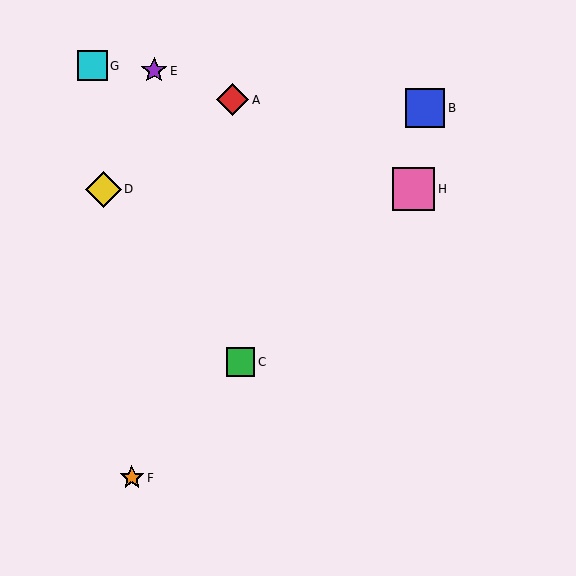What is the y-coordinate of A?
Object A is at y≈100.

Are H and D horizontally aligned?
Yes, both are at y≈189.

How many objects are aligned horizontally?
2 objects (D, H) are aligned horizontally.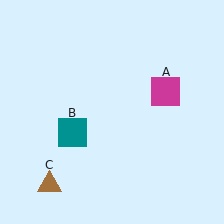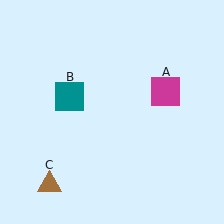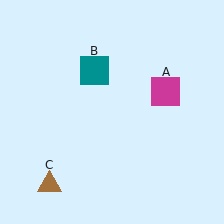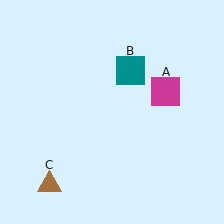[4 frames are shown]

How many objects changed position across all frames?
1 object changed position: teal square (object B).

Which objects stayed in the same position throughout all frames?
Magenta square (object A) and brown triangle (object C) remained stationary.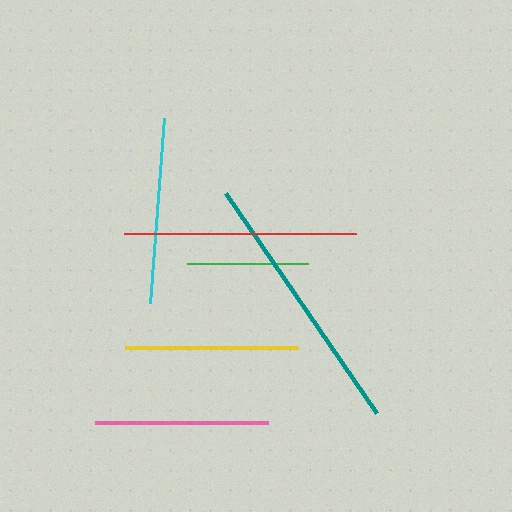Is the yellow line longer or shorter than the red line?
The red line is longer than the yellow line.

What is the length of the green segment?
The green segment is approximately 121 pixels long.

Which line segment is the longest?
The teal line is the longest at approximately 266 pixels.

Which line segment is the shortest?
The green line is the shortest at approximately 121 pixels.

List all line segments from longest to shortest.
From longest to shortest: teal, red, cyan, pink, yellow, green.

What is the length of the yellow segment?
The yellow segment is approximately 172 pixels long.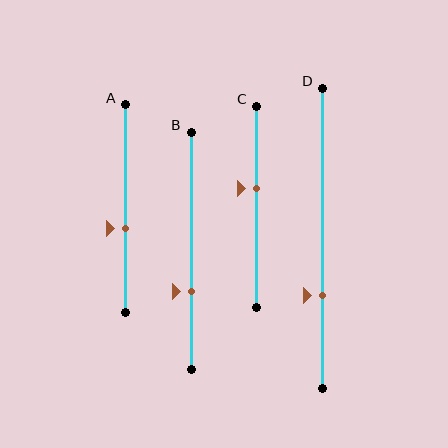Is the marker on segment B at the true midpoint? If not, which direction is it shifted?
No, the marker on segment B is shifted downward by about 17% of the segment length.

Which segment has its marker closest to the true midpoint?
Segment C has its marker closest to the true midpoint.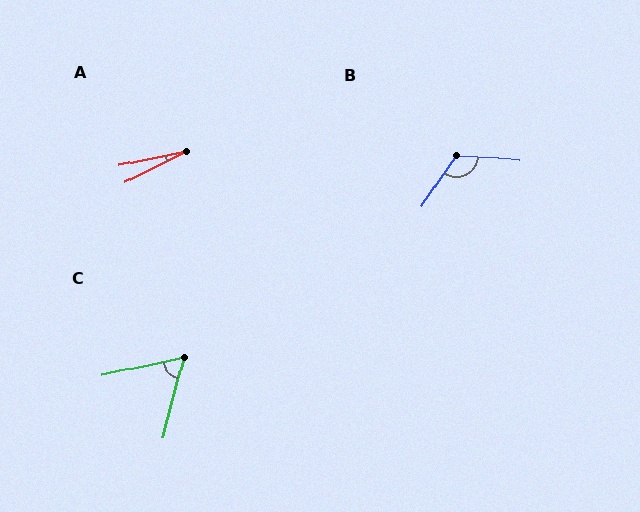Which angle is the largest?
B, at approximately 120 degrees.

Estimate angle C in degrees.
Approximately 63 degrees.